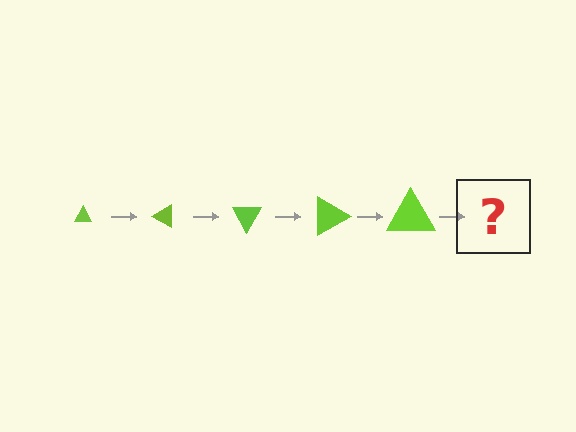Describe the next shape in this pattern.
It should be a triangle, larger than the previous one and rotated 150 degrees from the start.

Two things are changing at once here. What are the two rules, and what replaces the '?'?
The two rules are that the triangle grows larger each step and it rotates 30 degrees each step. The '?' should be a triangle, larger than the previous one and rotated 150 degrees from the start.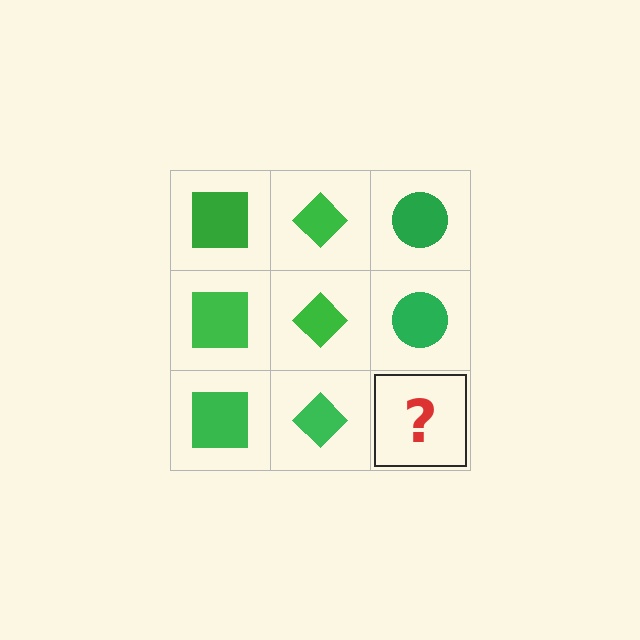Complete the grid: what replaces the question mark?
The question mark should be replaced with a green circle.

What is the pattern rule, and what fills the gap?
The rule is that each column has a consistent shape. The gap should be filled with a green circle.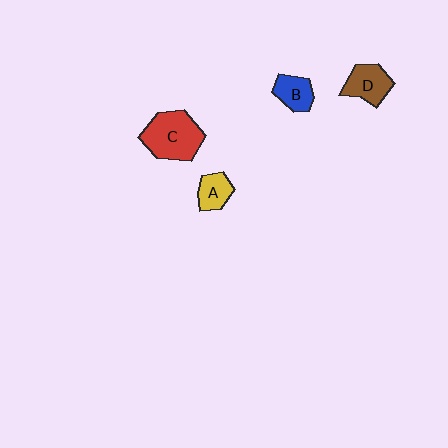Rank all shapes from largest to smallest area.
From largest to smallest: C (red), D (brown), B (blue), A (yellow).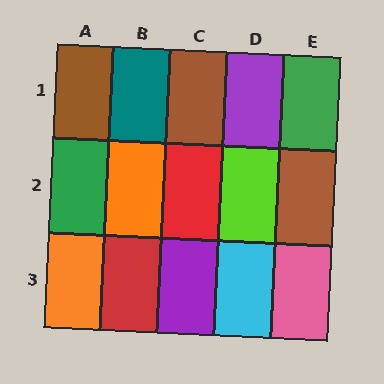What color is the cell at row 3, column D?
Cyan.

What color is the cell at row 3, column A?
Orange.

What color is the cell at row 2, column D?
Lime.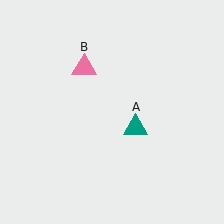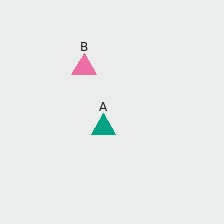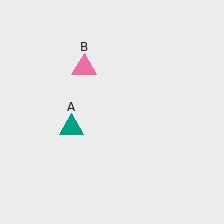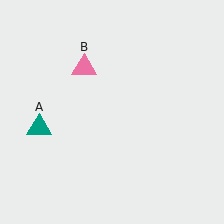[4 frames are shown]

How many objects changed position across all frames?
1 object changed position: teal triangle (object A).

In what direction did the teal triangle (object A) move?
The teal triangle (object A) moved left.